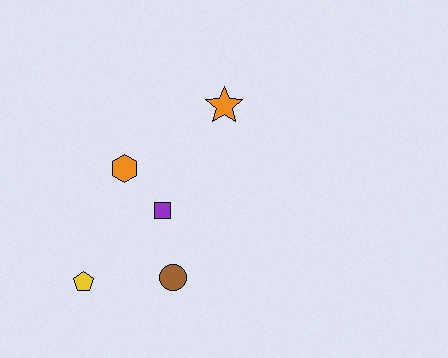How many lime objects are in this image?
There are no lime objects.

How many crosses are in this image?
There are no crosses.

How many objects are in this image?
There are 5 objects.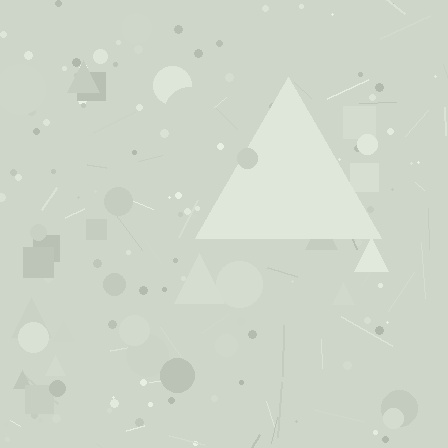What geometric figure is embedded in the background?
A triangle is embedded in the background.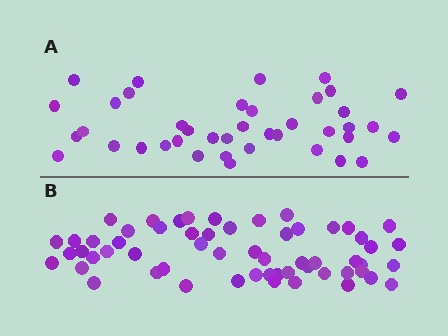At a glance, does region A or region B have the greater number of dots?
Region B (the bottom region) has more dots.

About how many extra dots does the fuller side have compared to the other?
Region B has approximately 20 more dots than region A.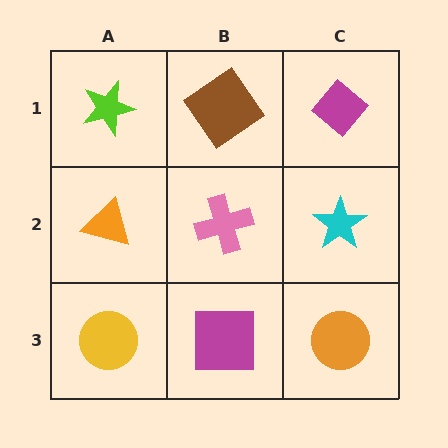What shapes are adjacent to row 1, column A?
An orange triangle (row 2, column A), a brown diamond (row 1, column B).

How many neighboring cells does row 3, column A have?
2.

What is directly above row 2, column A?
A lime star.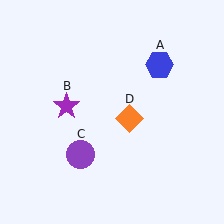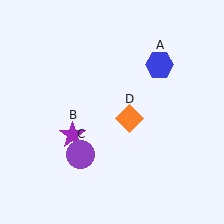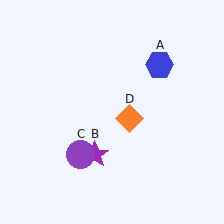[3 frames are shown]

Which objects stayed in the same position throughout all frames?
Blue hexagon (object A) and purple circle (object C) and orange diamond (object D) remained stationary.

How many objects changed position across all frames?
1 object changed position: purple star (object B).